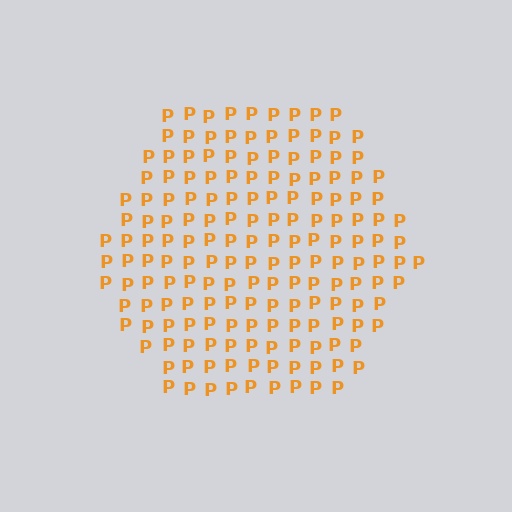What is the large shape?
The large shape is a hexagon.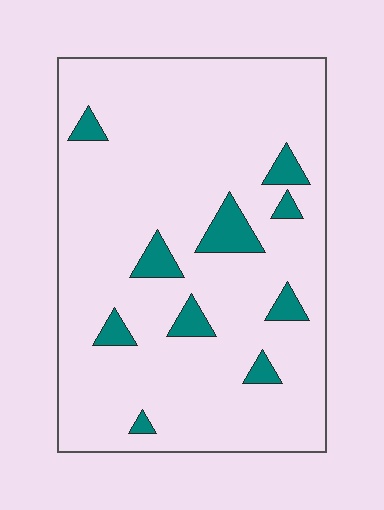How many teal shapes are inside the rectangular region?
10.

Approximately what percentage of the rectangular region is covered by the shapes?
Approximately 10%.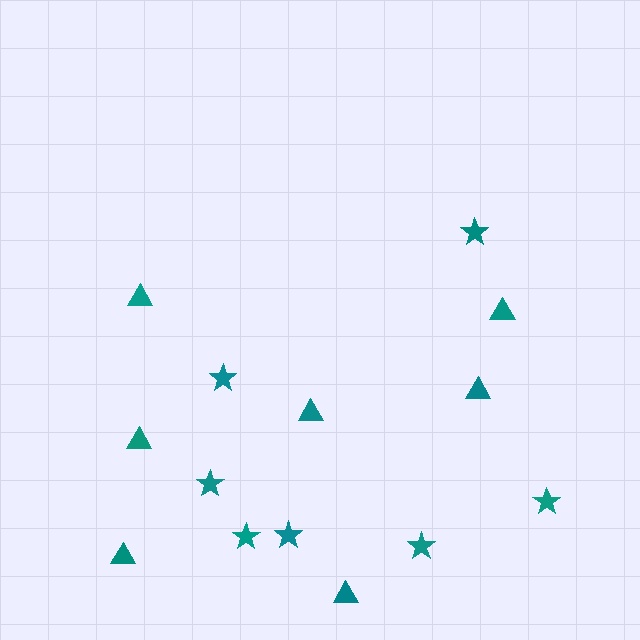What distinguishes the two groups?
There are 2 groups: one group of stars (7) and one group of triangles (7).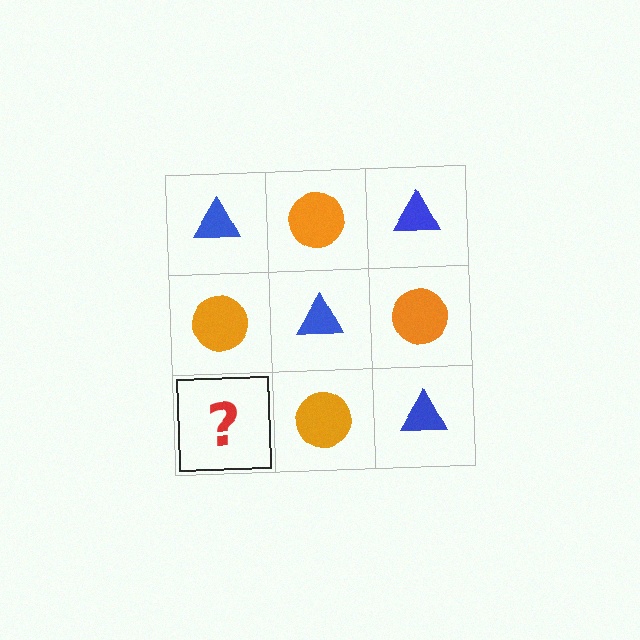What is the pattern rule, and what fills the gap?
The rule is that it alternates blue triangle and orange circle in a checkerboard pattern. The gap should be filled with a blue triangle.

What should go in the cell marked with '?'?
The missing cell should contain a blue triangle.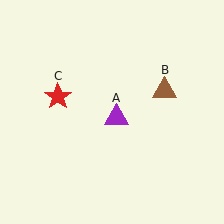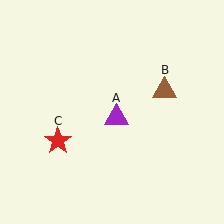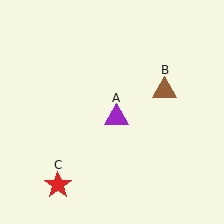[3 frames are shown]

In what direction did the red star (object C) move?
The red star (object C) moved down.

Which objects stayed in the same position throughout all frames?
Purple triangle (object A) and brown triangle (object B) remained stationary.